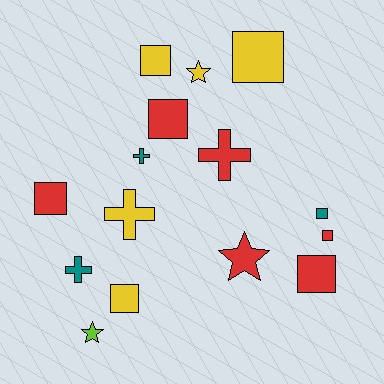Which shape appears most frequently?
Square, with 8 objects.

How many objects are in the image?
There are 15 objects.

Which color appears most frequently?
Red, with 6 objects.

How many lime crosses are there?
There are no lime crosses.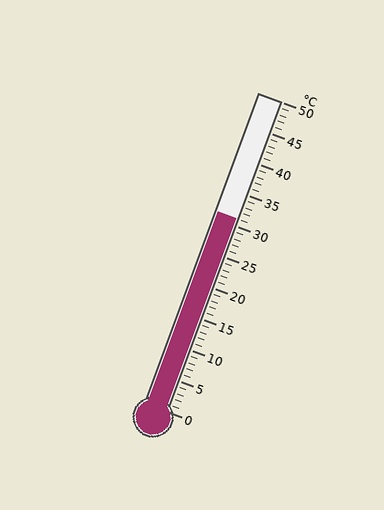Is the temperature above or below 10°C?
The temperature is above 10°C.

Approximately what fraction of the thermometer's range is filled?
The thermometer is filled to approximately 60% of its range.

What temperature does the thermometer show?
The thermometer shows approximately 31°C.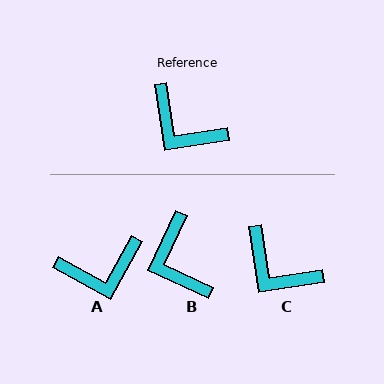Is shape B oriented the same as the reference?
No, it is off by about 33 degrees.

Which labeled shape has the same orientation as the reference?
C.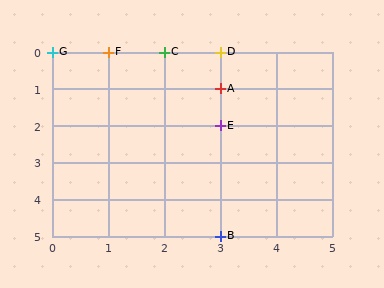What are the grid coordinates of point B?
Point B is at grid coordinates (3, 5).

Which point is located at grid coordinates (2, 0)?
Point C is at (2, 0).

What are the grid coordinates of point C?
Point C is at grid coordinates (2, 0).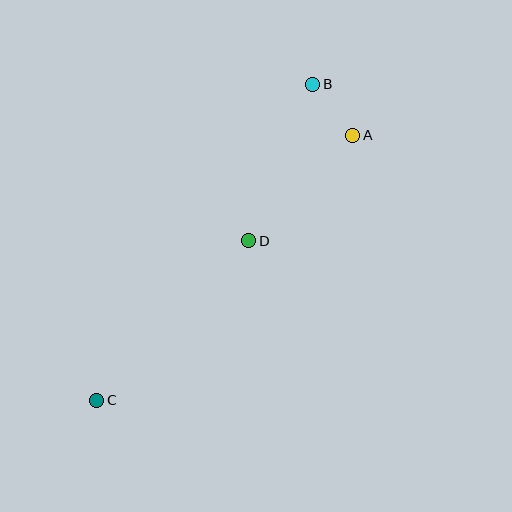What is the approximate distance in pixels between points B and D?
The distance between B and D is approximately 169 pixels.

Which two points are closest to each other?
Points A and B are closest to each other.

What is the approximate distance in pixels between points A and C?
The distance between A and C is approximately 368 pixels.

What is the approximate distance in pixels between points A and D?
The distance between A and D is approximately 148 pixels.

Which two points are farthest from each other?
Points B and C are farthest from each other.